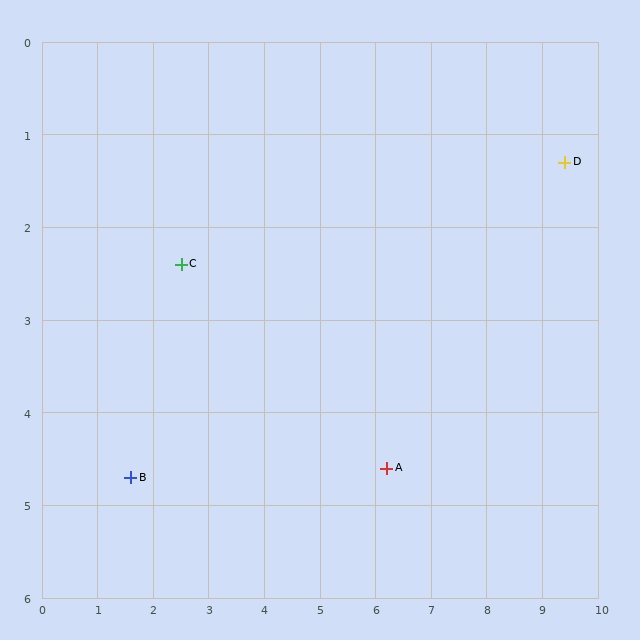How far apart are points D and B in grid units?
Points D and B are about 8.5 grid units apart.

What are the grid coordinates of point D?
Point D is at approximately (9.4, 1.3).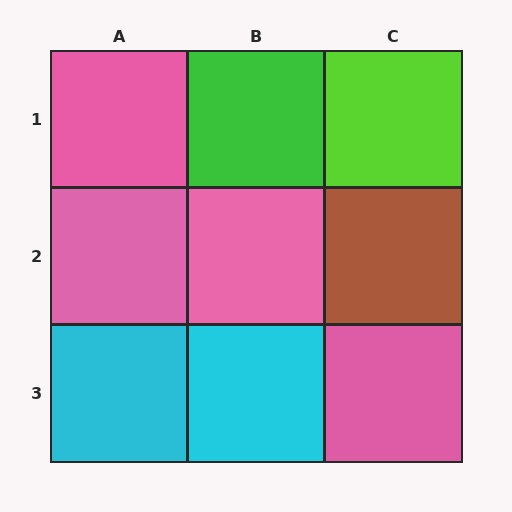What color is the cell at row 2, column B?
Pink.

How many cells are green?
1 cell is green.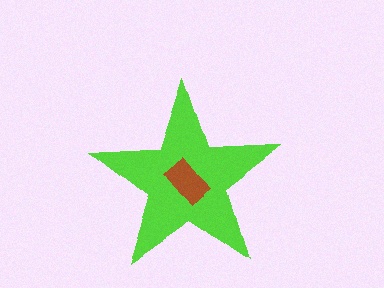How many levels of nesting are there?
2.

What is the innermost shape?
The brown rectangle.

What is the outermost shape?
The lime star.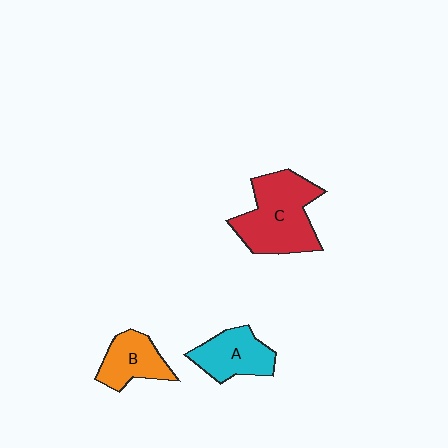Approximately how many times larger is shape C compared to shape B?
Approximately 1.9 times.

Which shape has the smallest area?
Shape B (orange).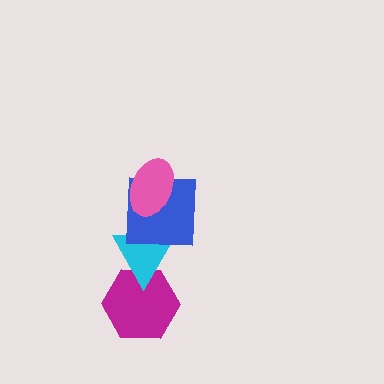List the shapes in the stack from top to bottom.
From top to bottom: the pink ellipse, the blue square, the cyan triangle, the magenta hexagon.